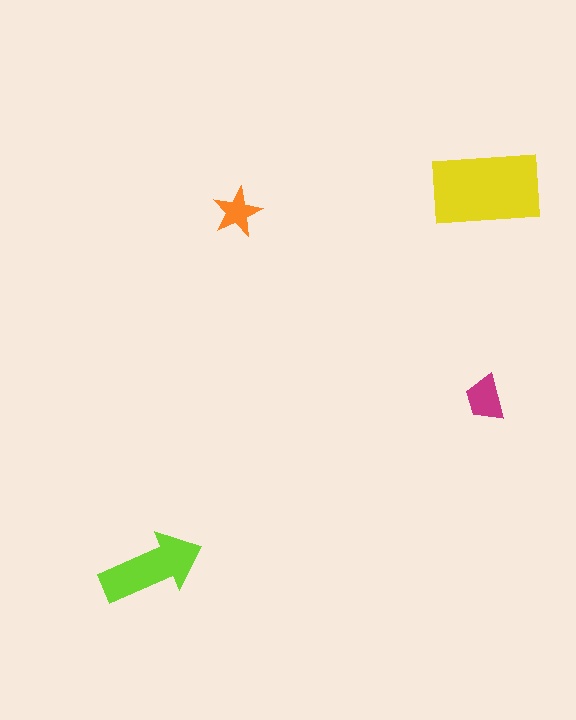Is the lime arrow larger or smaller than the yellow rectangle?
Smaller.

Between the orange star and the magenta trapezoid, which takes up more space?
The magenta trapezoid.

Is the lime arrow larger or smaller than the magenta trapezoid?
Larger.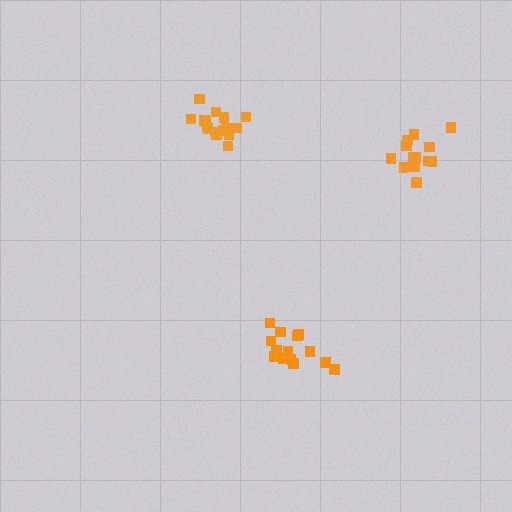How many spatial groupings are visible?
There are 3 spatial groupings.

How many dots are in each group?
Group 1: 14 dots, Group 2: 14 dots, Group 3: 16 dots (44 total).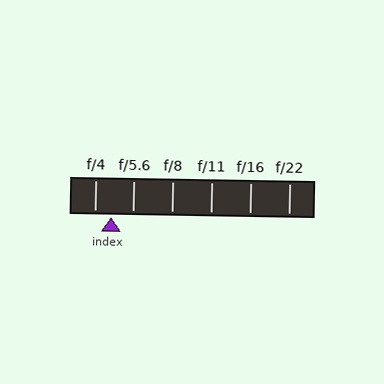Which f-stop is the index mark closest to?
The index mark is closest to f/4.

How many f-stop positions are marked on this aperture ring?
There are 6 f-stop positions marked.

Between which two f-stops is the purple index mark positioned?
The index mark is between f/4 and f/5.6.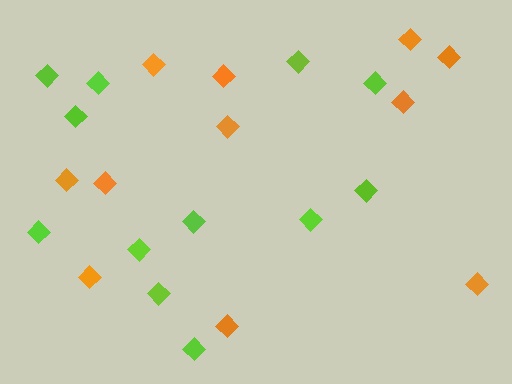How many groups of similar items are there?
There are 2 groups: one group of lime diamonds (12) and one group of orange diamonds (11).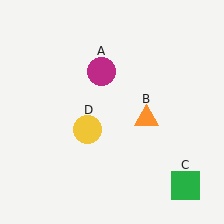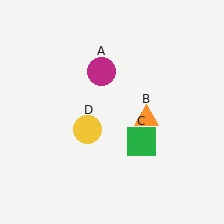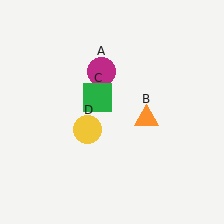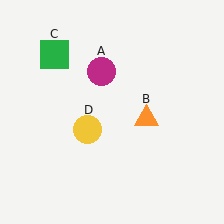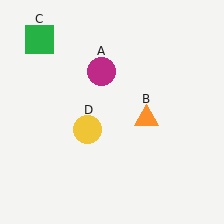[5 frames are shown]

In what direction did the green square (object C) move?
The green square (object C) moved up and to the left.